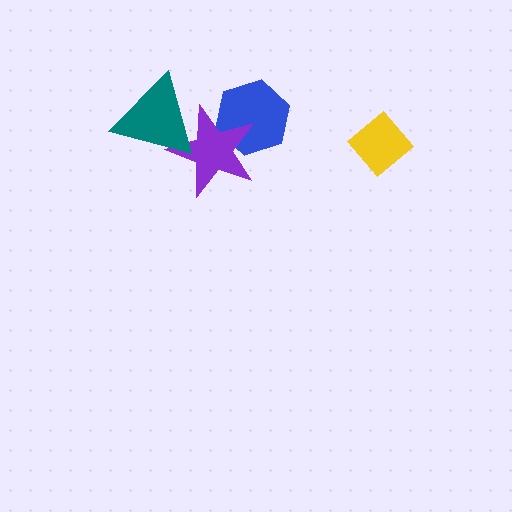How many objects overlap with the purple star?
2 objects overlap with the purple star.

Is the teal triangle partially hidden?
No, no other shape covers it.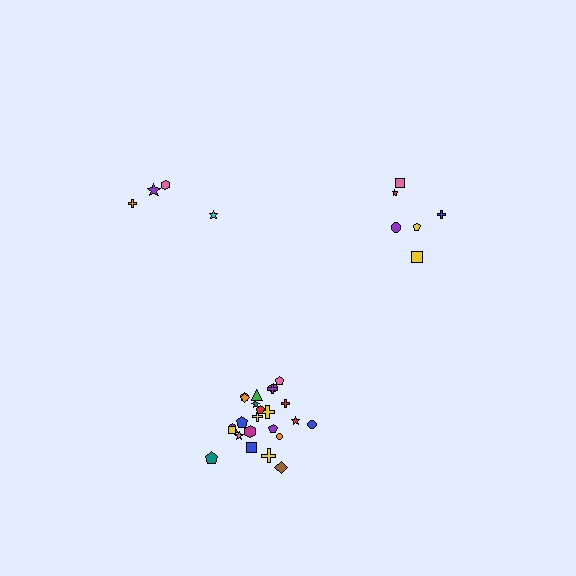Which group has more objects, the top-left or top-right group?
The top-right group.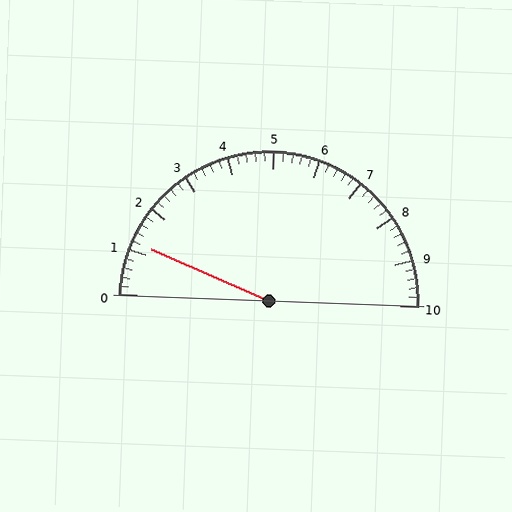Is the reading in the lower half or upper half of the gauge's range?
The reading is in the lower half of the range (0 to 10).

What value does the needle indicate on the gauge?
The needle indicates approximately 1.2.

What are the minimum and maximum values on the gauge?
The gauge ranges from 0 to 10.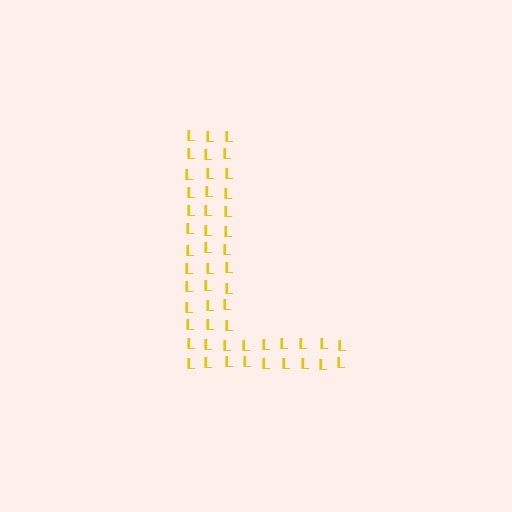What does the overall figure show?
The overall figure shows the letter L.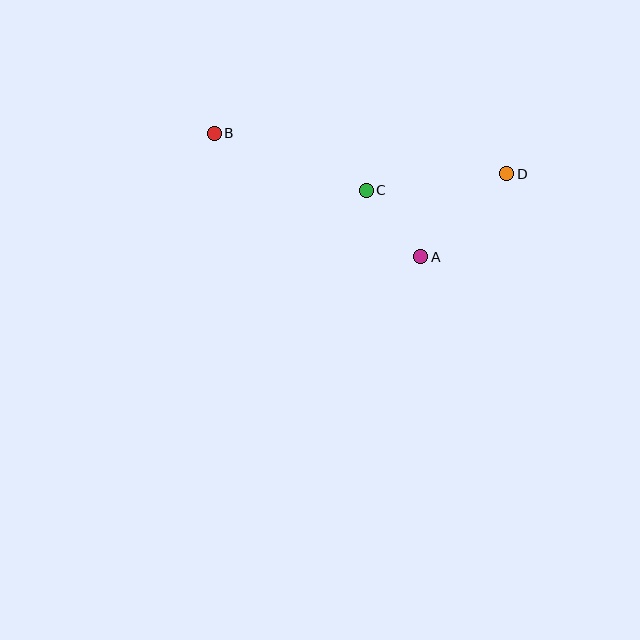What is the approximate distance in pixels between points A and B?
The distance between A and B is approximately 241 pixels.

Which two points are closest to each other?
Points A and C are closest to each other.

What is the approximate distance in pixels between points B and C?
The distance between B and C is approximately 163 pixels.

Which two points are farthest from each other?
Points B and D are farthest from each other.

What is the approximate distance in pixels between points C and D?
The distance between C and D is approximately 141 pixels.